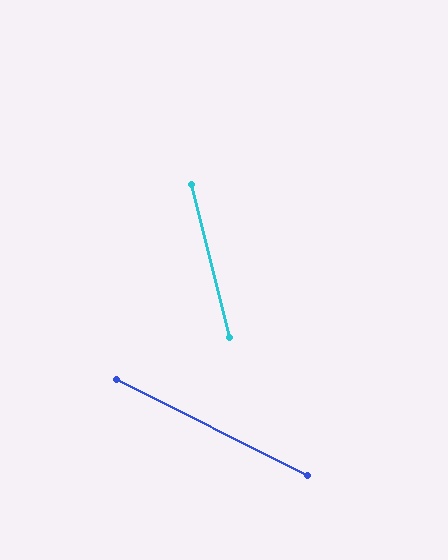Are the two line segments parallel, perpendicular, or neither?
Neither parallel nor perpendicular — they differ by about 50°.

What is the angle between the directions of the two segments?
Approximately 50 degrees.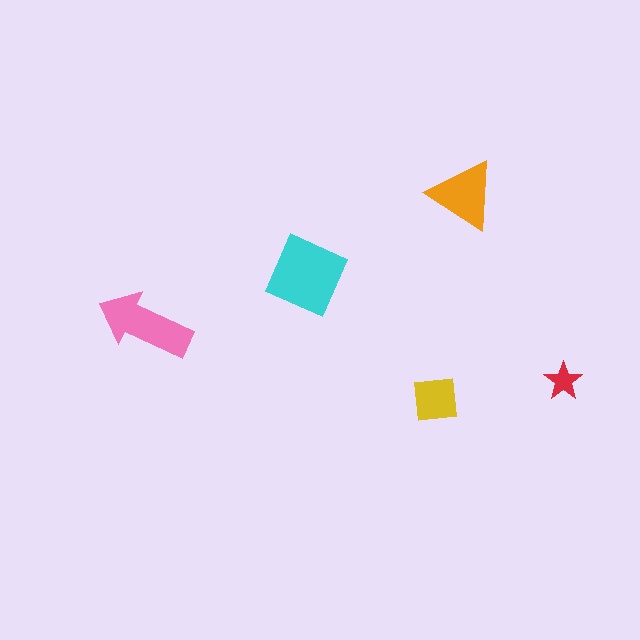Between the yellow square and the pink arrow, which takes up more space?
The pink arrow.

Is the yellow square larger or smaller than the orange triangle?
Smaller.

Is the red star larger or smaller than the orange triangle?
Smaller.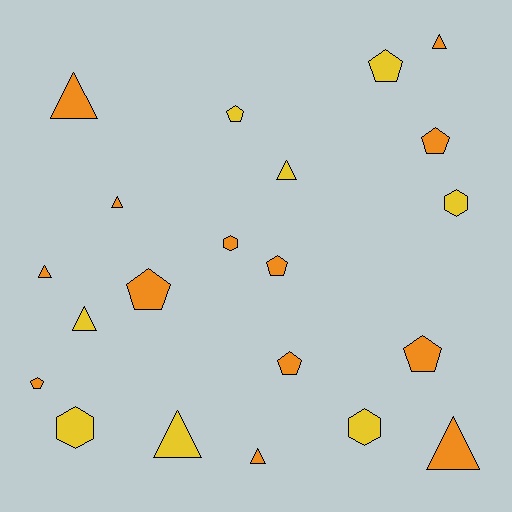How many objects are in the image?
There are 21 objects.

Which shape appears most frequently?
Triangle, with 9 objects.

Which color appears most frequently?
Orange, with 13 objects.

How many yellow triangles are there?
There are 3 yellow triangles.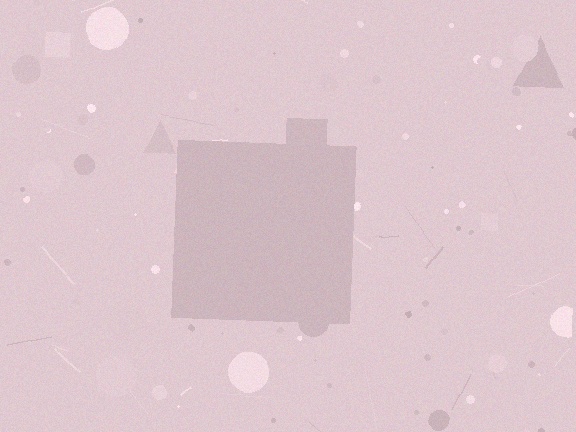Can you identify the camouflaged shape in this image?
The camouflaged shape is a square.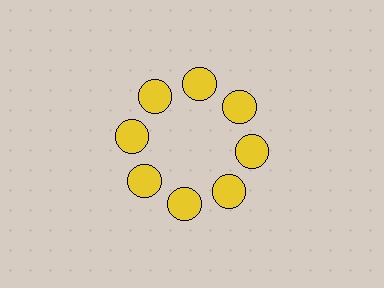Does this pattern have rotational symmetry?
Yes, this pattern has 8-fold rotational symmetry. It looks the same after rotating 45 degrees around the center.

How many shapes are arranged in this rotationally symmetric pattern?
There are 8 shapes, arranged in 8 groups of 1.